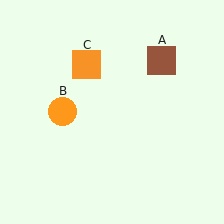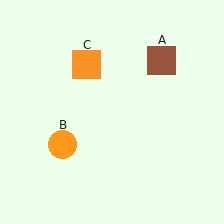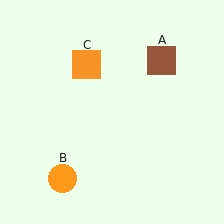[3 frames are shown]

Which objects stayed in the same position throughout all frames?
Brown square (object A) and orange square (object C) remained stationary.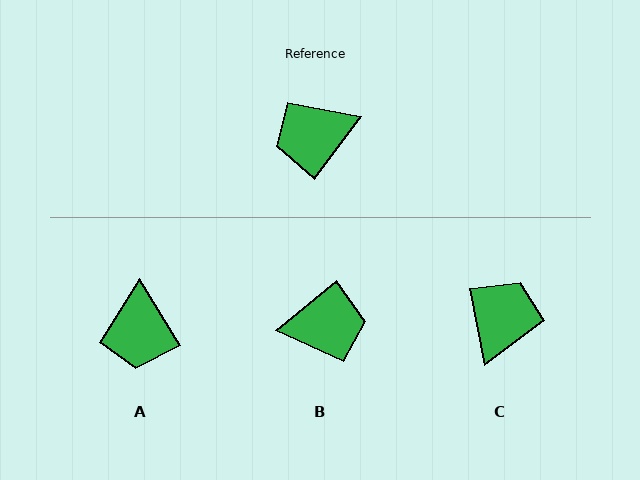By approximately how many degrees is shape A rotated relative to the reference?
Approximately 68 degrees counter-clockwise.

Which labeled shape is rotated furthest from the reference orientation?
B, about 166 degrees away.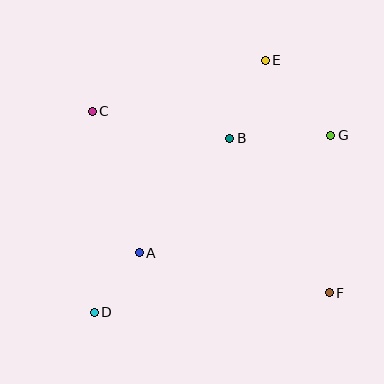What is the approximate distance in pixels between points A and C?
The distance between A and C is approximately 149 pixels.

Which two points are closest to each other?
Points A and D are closest to each other.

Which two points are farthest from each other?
Points D and E are farthest from each other.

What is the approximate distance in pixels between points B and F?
The distance between B and F is approximately 183 pixels.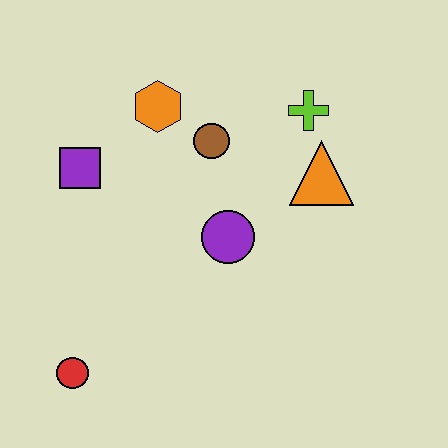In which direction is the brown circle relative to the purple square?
The brown circle is to the right of the purple square.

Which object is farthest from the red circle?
The lime cross is farthest from the red circle.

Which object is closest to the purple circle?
The brown circle is closest to the purple circle.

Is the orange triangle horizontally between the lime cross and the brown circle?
No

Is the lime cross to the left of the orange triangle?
Yes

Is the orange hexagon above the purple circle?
Yes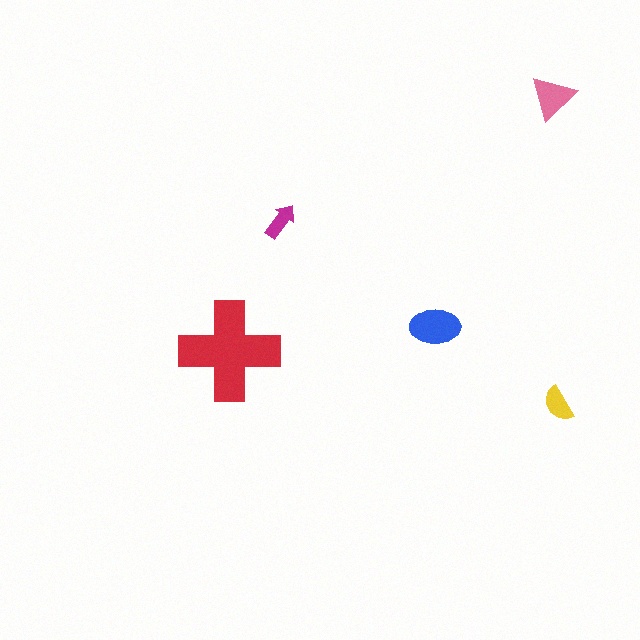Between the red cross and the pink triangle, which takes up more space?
The red cross.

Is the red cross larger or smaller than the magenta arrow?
Larger.